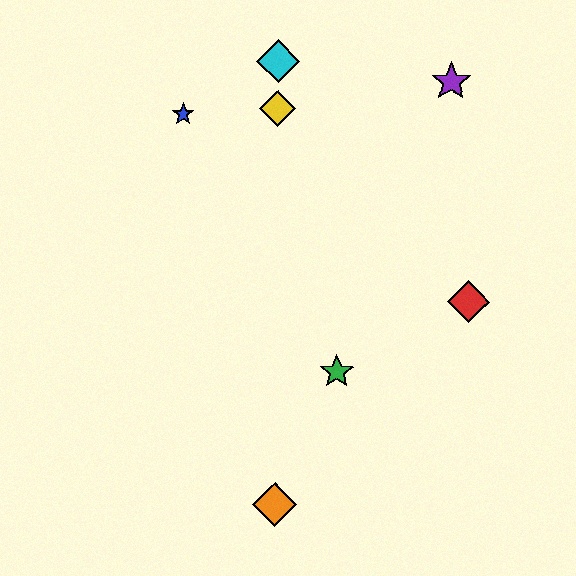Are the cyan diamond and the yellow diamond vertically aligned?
Yes, both are at x≈278.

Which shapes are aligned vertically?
The yellow diamond, the orange diamond, the cyan diamond are aligned vertically.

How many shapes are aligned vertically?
3 shapes (the yellow diamond, the orange diamond, the cyan diamond) are aligned vertically.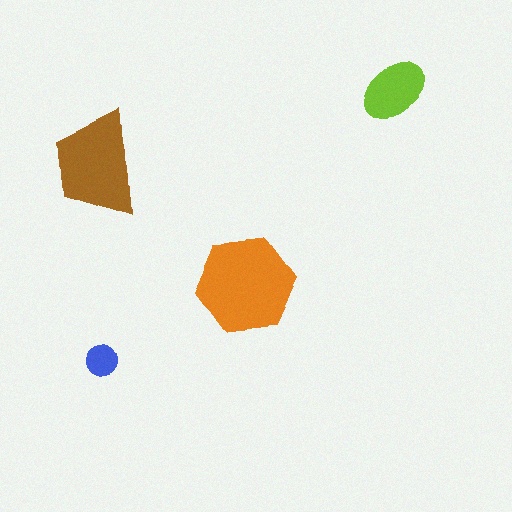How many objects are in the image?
There are 4 objects in the image.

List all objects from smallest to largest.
The blue circle, the lime ellipse, the brown trapezoid, the orange hexagon.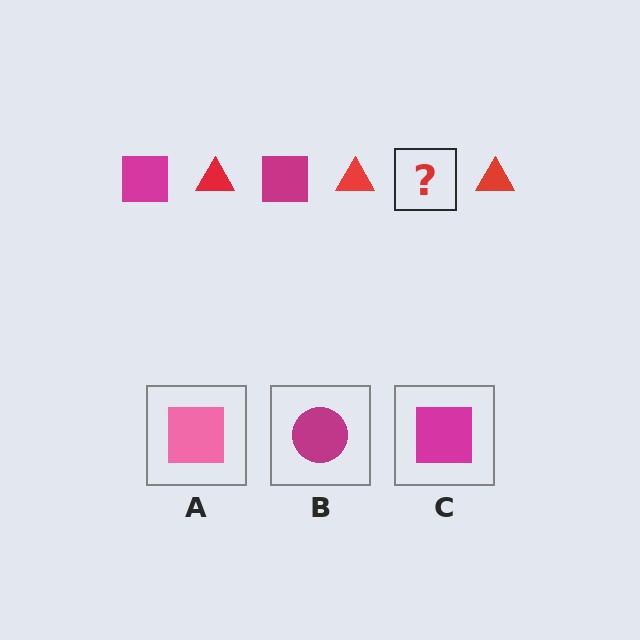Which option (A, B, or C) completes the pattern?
C.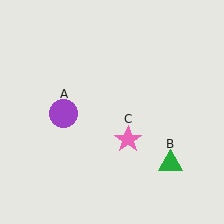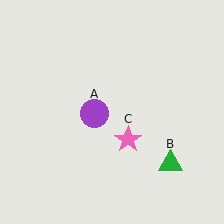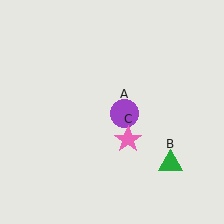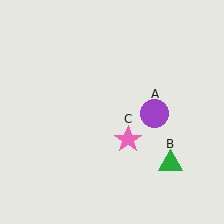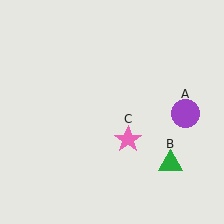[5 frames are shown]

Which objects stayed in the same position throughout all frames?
Green triangle (object B) and pink star (object C) remained stationary.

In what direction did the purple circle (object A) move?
The purple circle (object A) moved right.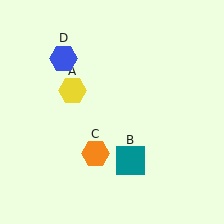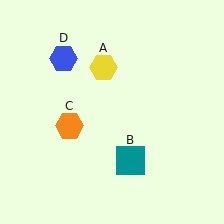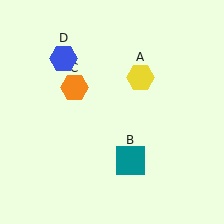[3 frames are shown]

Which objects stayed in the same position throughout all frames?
Teal square (object B) and blue hexagon (object D) remained stationary.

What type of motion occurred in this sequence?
The yellow hexagon (object A), orange hexagon (object C) rotated clockwise around the center of the scene.